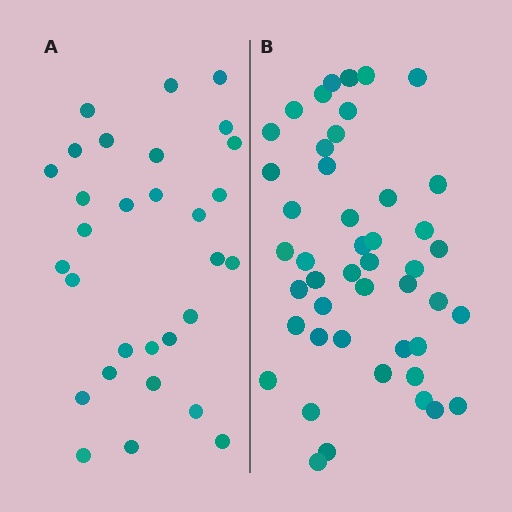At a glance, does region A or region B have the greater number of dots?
Region B (the right region) has more dots.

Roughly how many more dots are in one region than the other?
Region B has approximately 15 more dots than region A.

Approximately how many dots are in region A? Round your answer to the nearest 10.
About 30 dots.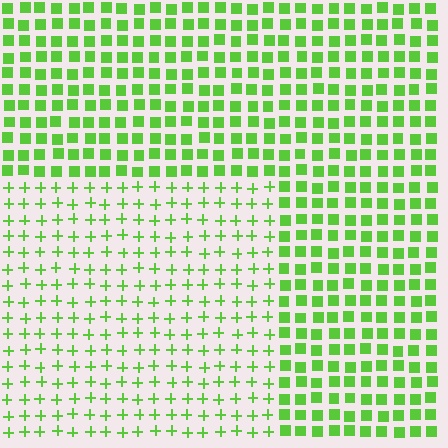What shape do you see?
I see a rectangle.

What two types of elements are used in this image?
The image uses plus signs inside the rectangle region and squares outside it.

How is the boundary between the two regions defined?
The boundary is defined by a change in element shape: plus signs inside vs. squares outside. All elements share the same color and spacing.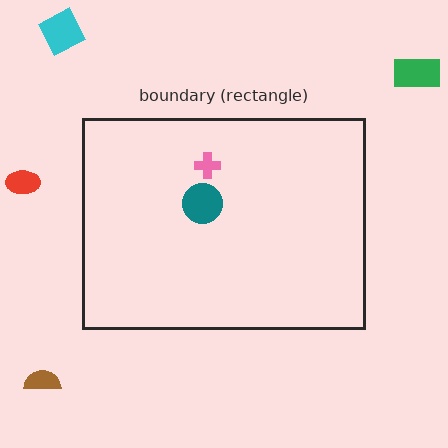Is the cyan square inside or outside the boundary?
Outside.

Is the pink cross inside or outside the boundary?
Inside.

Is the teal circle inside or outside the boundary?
Inside.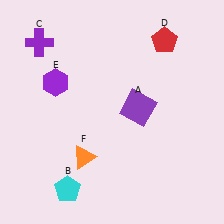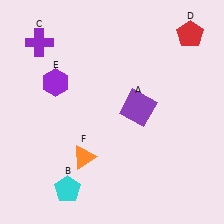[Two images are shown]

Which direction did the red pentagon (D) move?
The red pentagon (D) moved right.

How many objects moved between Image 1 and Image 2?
1 object moved between the two images.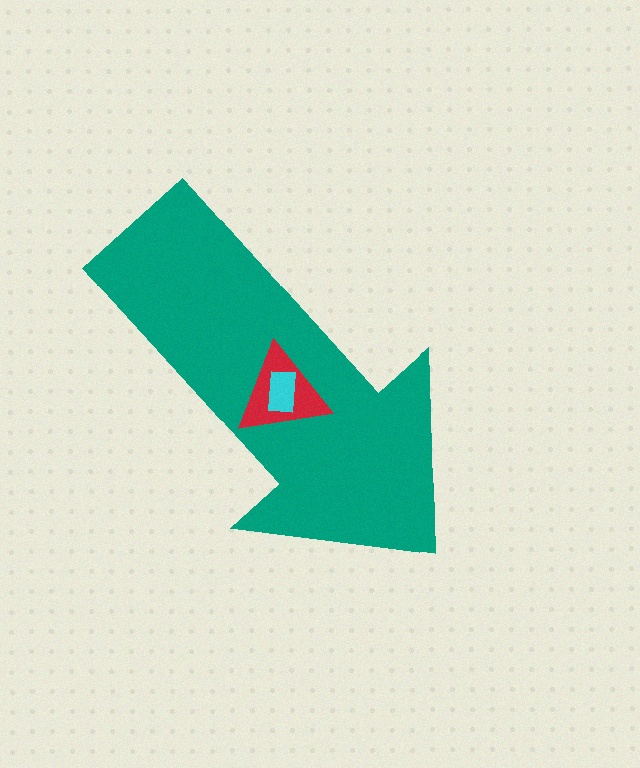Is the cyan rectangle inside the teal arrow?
Yes.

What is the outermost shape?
The teal arrow.